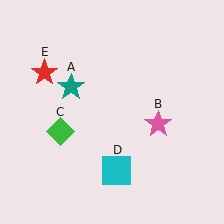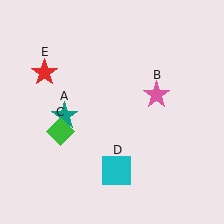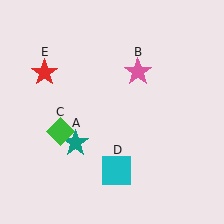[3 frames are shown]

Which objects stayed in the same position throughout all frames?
Green diamond (object C) and cyan square (object D) and red star (object E) remained stationary.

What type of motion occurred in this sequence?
The teal star (object A), pink star (object B) rotated counterclockwise around the center of the scene.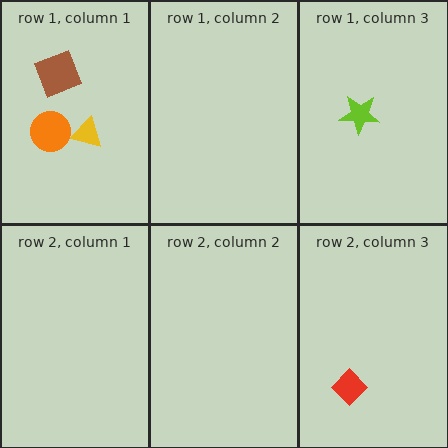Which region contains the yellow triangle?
The row 1, column 1 region.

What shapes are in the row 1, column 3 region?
The lime star.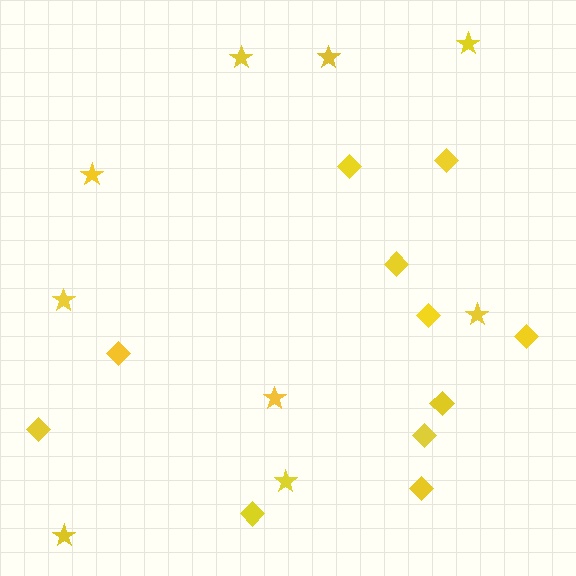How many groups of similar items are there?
There are 2 groups: one group of diamonds (11) and one group of stars (9).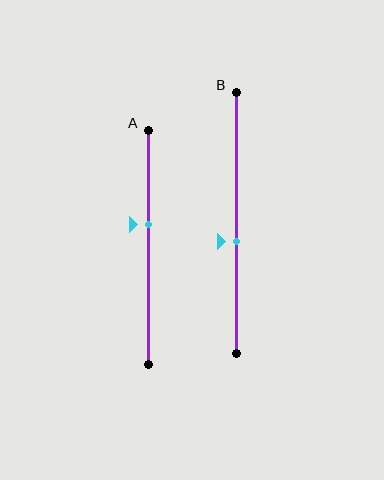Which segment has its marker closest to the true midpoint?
Segment B has its marker closest to the true midpoint.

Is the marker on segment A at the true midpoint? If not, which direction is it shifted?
No, the marker on segment A is shifted upward by about 10% of the segment length.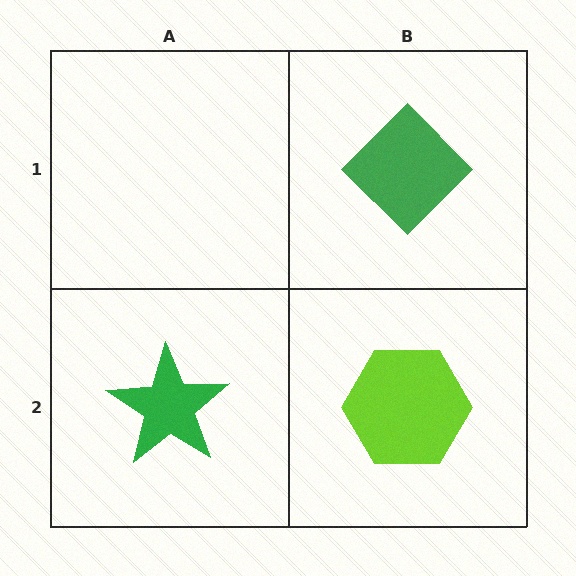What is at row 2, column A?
A green star.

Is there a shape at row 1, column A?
No, that cell is empty.